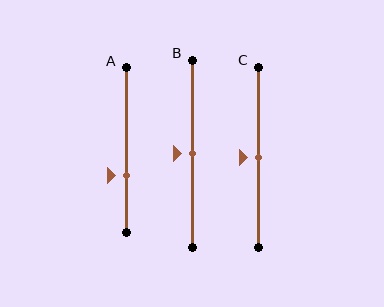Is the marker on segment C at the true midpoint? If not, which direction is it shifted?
Yes, the marker on segment C is at the true midpoint.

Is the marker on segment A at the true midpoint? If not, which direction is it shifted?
No, the marker on segment A is shifted downward by about 15% of the segment length.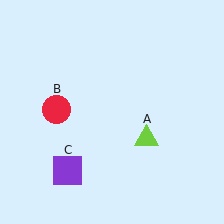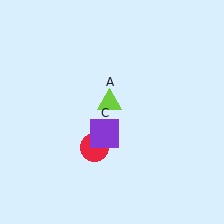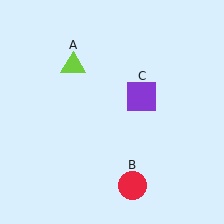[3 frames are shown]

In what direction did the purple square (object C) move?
The purple square (object C) moved up and to the right.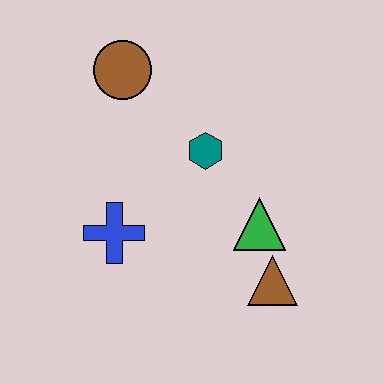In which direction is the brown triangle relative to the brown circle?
The brown triangle is below the brown circle.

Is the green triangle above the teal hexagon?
No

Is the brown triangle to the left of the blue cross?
No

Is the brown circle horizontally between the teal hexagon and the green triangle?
No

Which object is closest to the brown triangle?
The green triangle is closest to the brown triangle.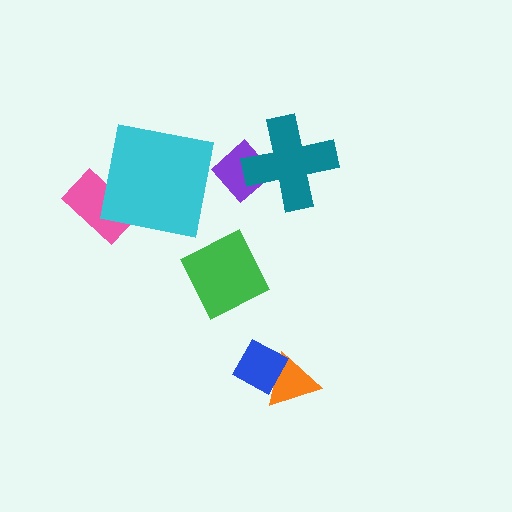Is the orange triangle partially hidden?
Yes, it is partially covered by another shape.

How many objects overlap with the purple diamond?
1 object overlaps with the purple diamond.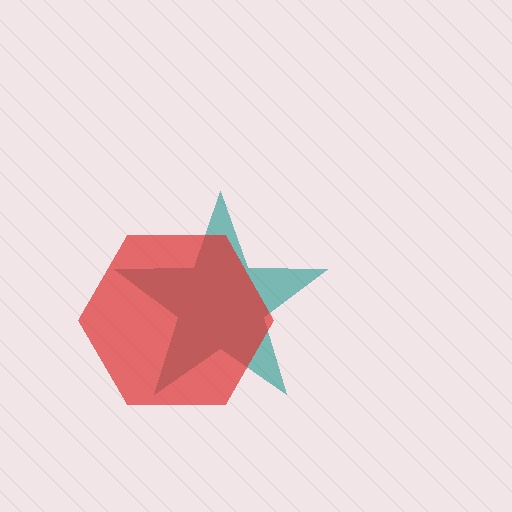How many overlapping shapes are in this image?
There are 2 overlapping shapes in the image.